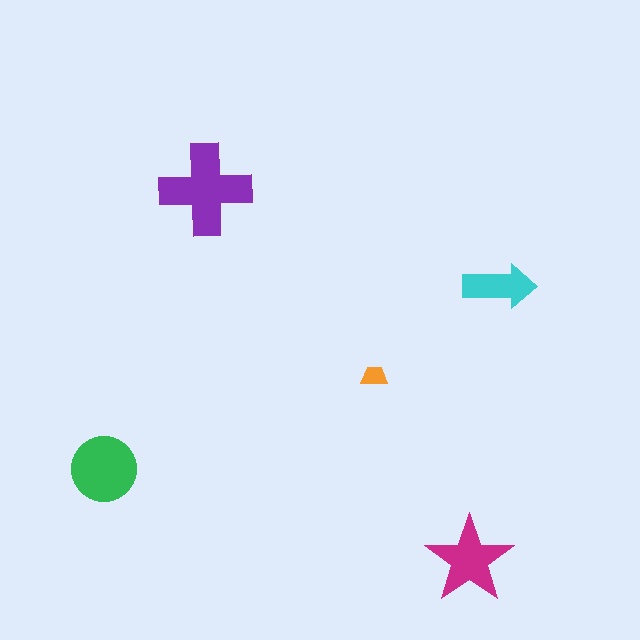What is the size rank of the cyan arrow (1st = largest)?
4th.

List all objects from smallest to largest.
The orange trapezoid, the cyan arrow, the magenta star, the green circle, the purple cross.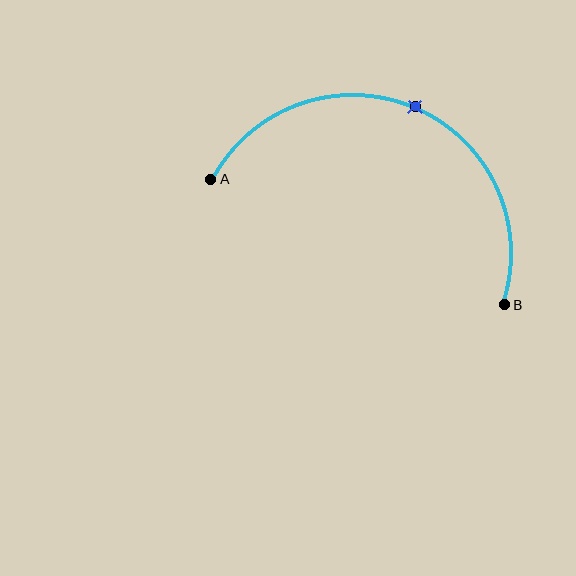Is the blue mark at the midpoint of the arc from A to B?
Yes. The blue mark lies on the arc at equal arc-length from both A and B — it is the arc midpoint.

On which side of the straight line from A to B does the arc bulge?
The arc bulges above the straight line connecting A and B.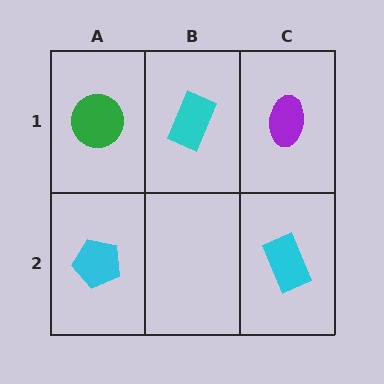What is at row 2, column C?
A cyan rectangle.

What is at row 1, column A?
A green circle.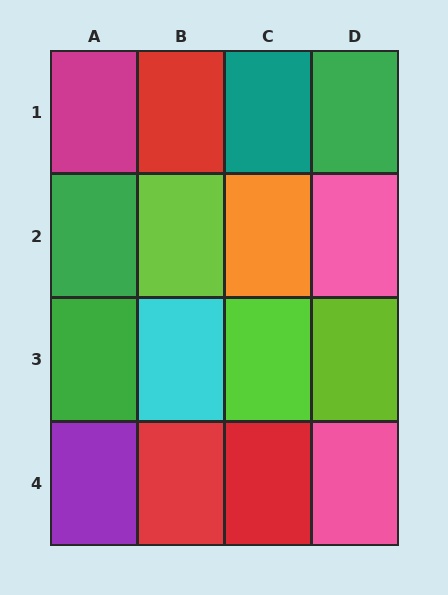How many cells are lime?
3 cells are lime.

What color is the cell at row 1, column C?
Teal.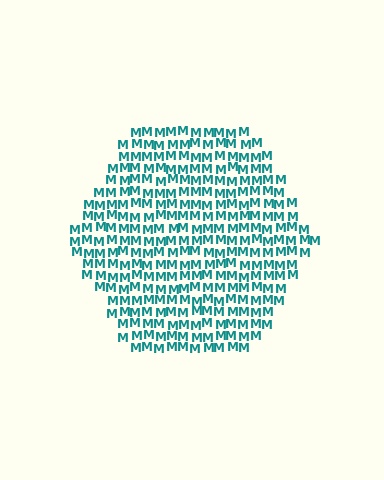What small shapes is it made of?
It is made of small letter M's.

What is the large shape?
The large shape is a hexagon.